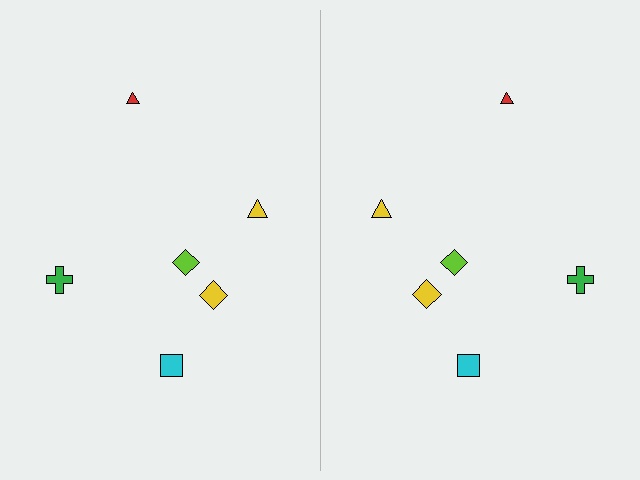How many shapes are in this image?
There are 12 shapes in this image.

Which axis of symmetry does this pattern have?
The pattern has a vertical axis of symmetry running through the center of the image.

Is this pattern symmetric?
Yes, this pattern has bilateral (reflection) symmetry.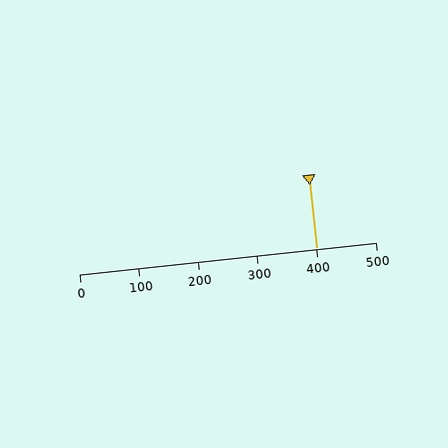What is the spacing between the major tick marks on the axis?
The major ticks are spaced 100 apart.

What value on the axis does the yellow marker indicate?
The marker indicates approximately 400.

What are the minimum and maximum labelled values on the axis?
The axis runs from 0 to 500.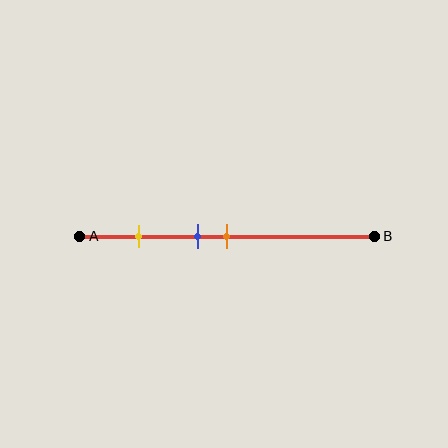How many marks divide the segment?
There are 3 marks dividing the segment.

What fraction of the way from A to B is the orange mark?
The orange mark is approximately 50% (0.5) of the way from A to B.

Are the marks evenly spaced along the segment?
No, the marks are not evenly spaced.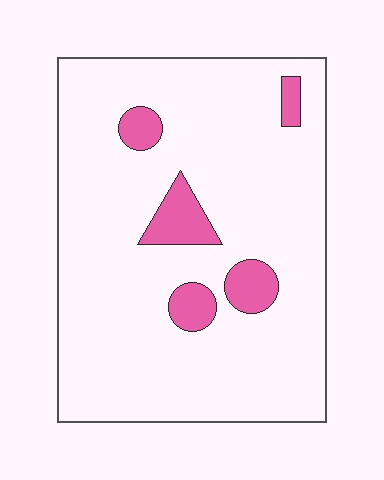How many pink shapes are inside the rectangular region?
5.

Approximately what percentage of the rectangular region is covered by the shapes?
Approximately 10%.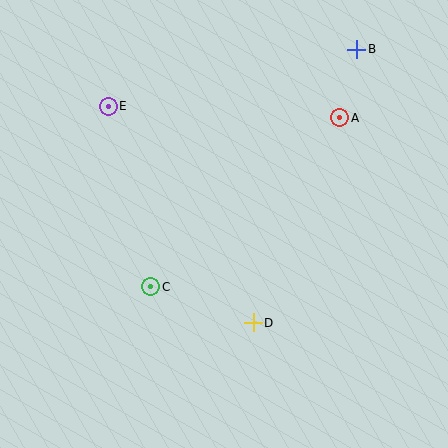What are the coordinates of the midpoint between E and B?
The midpoint between E and B is at (232, 78).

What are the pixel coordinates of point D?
Point D is at (253, 323).